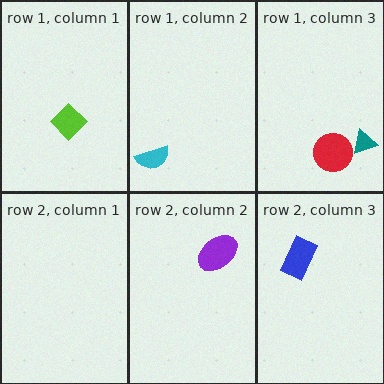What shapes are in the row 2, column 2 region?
The purple ellipse.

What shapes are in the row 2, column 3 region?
The blue rectangle.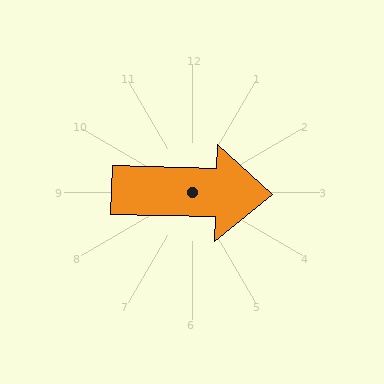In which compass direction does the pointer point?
East.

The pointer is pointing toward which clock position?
Roughly 3 o'clock.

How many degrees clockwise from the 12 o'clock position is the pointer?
Approximately 92 degrees.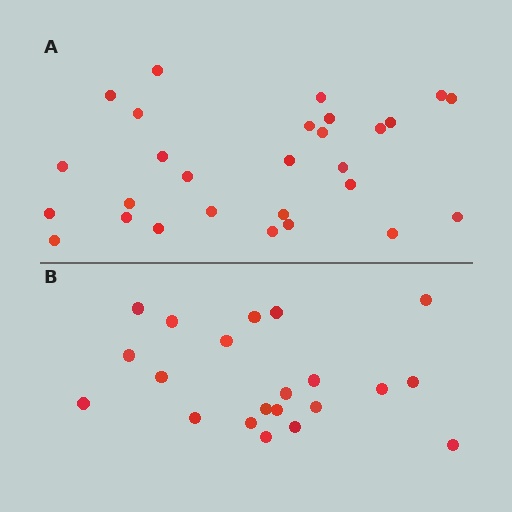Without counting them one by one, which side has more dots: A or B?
Region A (the top region) has more dots.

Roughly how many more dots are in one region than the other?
Region A has roughly 8 or so more dots than region B.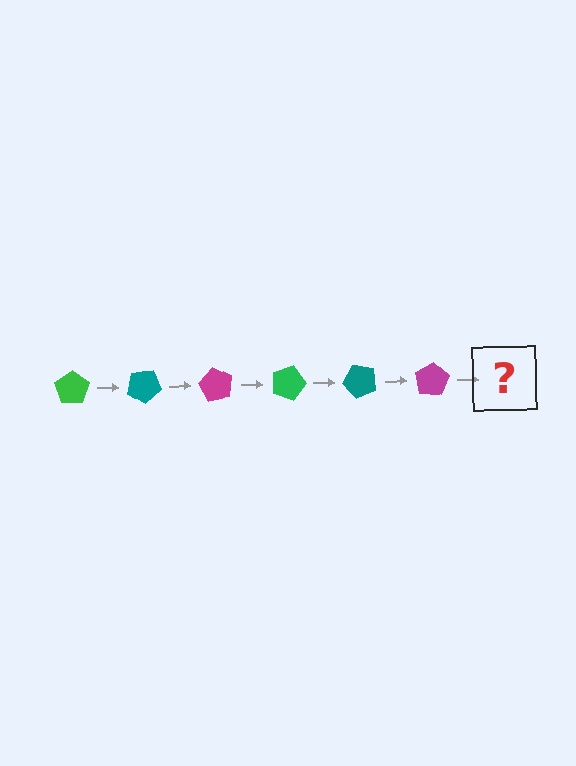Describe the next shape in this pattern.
It should be a green pentagon, rotated 180 degrees from the start.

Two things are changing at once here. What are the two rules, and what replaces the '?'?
The two rules are that it rotates 30 degrees each step and the color cycles through green, teal, and magenta. The '?' should be a green pentagon, rotated 180 degrees from the start.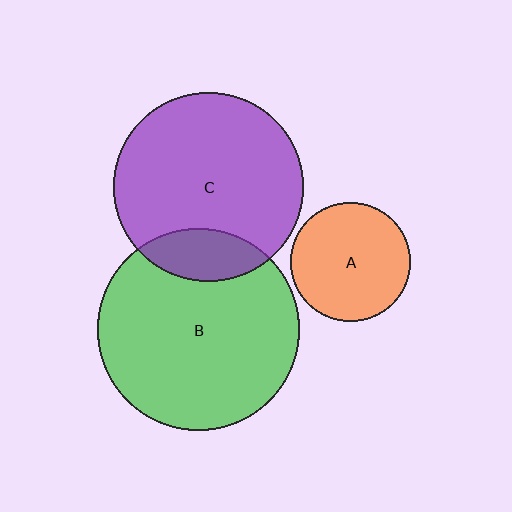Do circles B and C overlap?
Yes.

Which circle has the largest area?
Circle B (green).